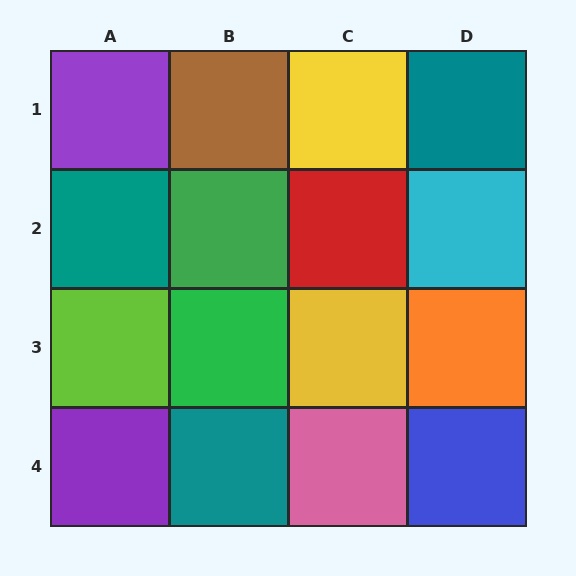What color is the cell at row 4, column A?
Purple.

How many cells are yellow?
2 cells are yellow.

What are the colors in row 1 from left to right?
Purple, brown, yellow, teal.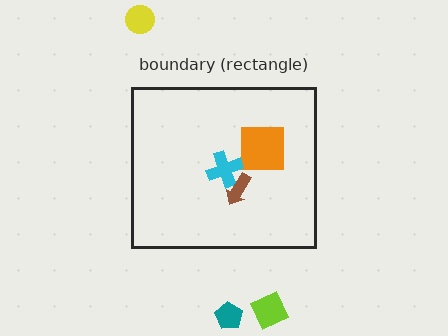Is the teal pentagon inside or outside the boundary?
Outside.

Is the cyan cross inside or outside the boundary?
Inside.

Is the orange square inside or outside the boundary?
Inside.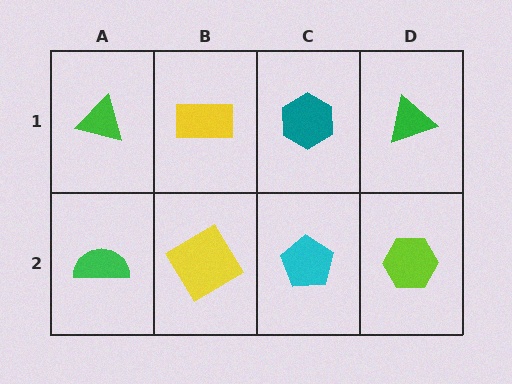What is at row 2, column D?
A lime hexagon.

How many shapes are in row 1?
4 shapes.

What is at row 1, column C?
A teal hexagon.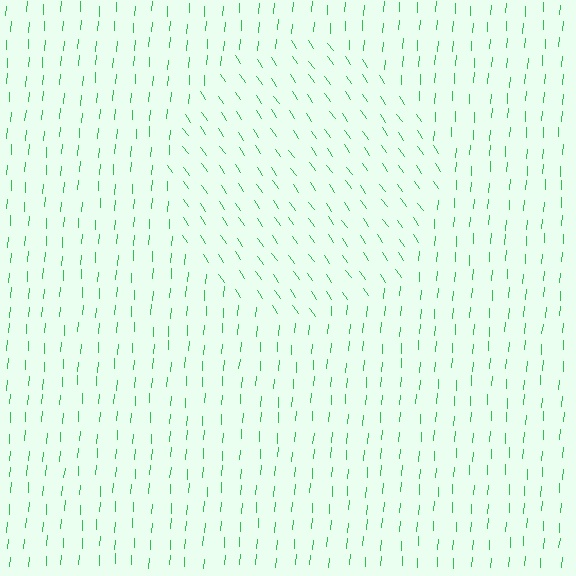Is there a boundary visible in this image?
Yes, there is a texture boundary formed by a change in line orientation.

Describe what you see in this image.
The image is filled with small green line segments. A circle region in the image has lines oriented differently from the surrounding lines, creating a visible texture boundary.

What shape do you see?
I see a circle.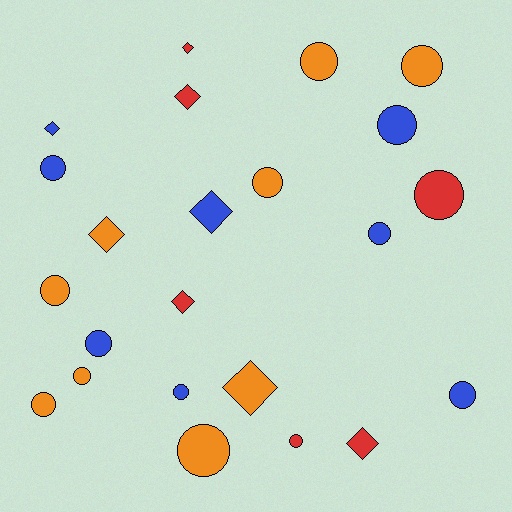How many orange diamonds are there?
There are 2 orange diamonds.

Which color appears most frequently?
Orange, with 9 objects.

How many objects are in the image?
There are 23 objects.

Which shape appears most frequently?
Circle, with 15 objects.